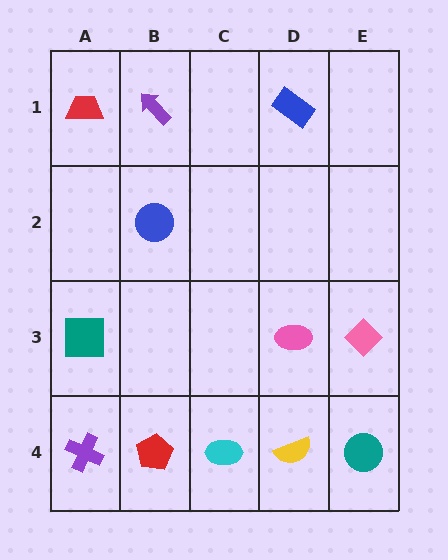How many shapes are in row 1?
3 shapes.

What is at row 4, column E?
A teal circle.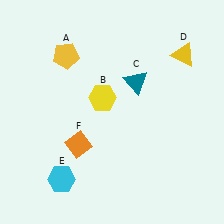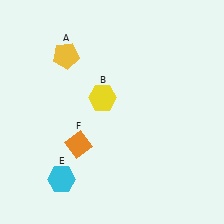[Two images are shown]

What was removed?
The yellow triangle (D), the teal triangle (C) were removed in Image 2.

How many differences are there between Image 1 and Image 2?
There are 2 differences between the two images.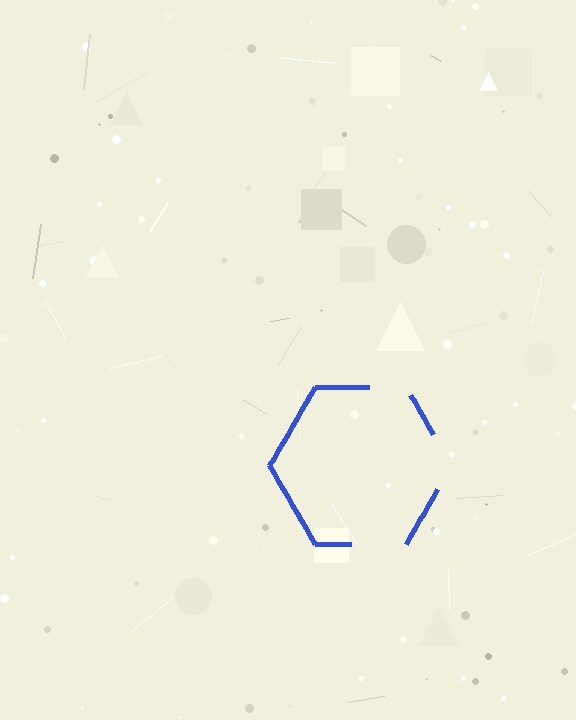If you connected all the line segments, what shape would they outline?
They would outline a hexagon.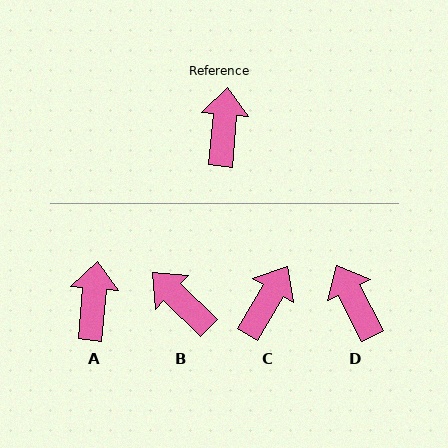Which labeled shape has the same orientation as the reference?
A.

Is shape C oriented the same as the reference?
No, it is off by about 25 degrees.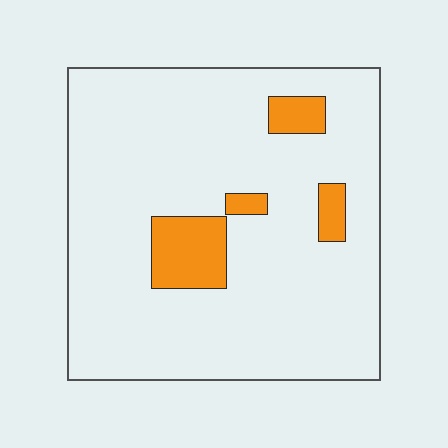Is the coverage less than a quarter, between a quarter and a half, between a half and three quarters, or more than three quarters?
Less than a quarter.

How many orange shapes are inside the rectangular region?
4.